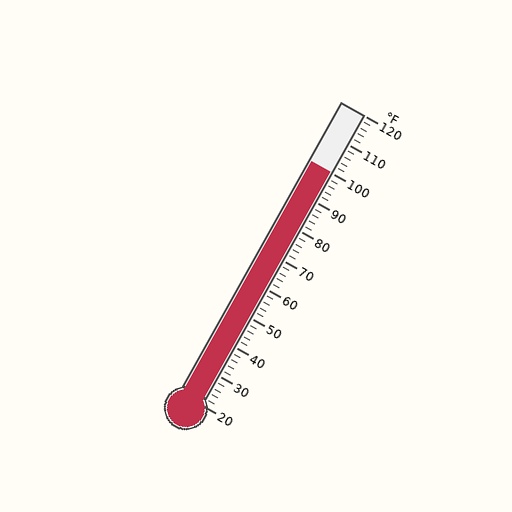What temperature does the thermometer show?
The thermometer shows approximately 100°F.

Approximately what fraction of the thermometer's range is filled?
The thermometer is filled to approximately 80% of its range.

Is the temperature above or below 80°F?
The temperature is above 80°F.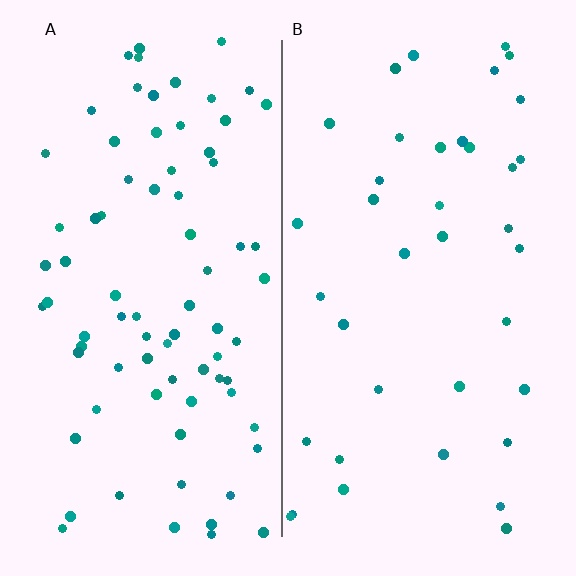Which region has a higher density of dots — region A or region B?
A (the left).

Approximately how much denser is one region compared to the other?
Approximately 2.0× — region A over region B.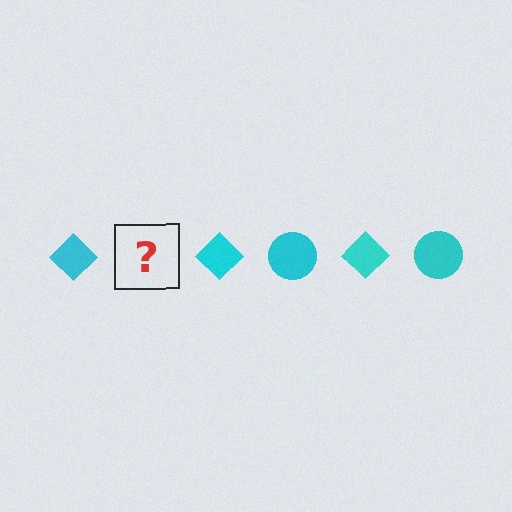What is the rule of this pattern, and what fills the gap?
The rule is that the pattern cycles through diamond, circle shapes in cyan. The gap should be filled with a cyan circle.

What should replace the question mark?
The question mark should be replaced with a cyan circle.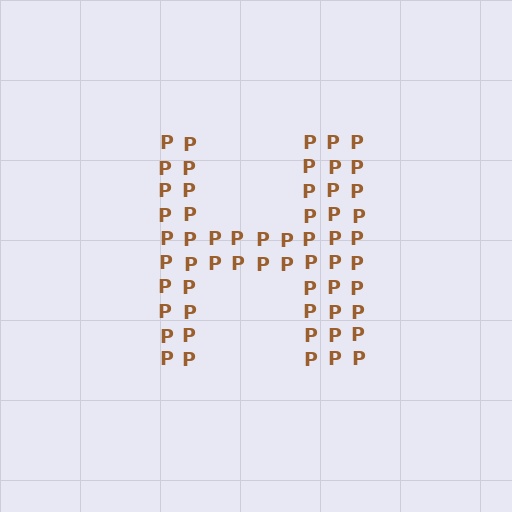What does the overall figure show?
The overall figure shows the letter H.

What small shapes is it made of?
It is made of small letter P's.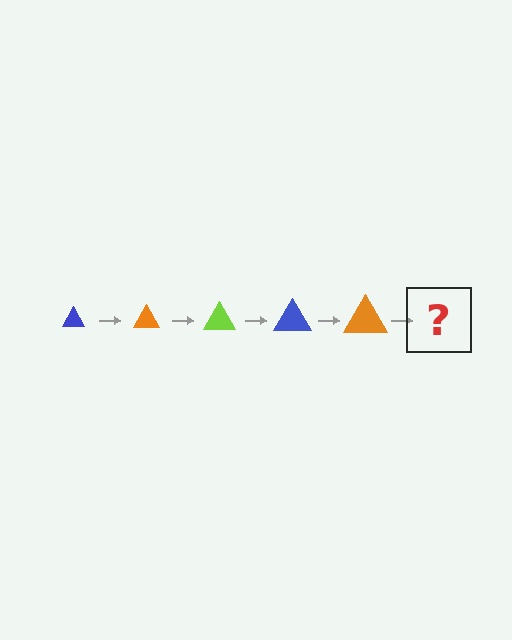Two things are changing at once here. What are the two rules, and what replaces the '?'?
The two rules are that the triangle grows larger each step and the color cycles through blue, orange, and lime. The '?' should be a lime triangle, larger than the previous one.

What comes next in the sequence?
The next element should be a lime triangle, larger than the previous one.